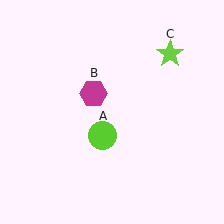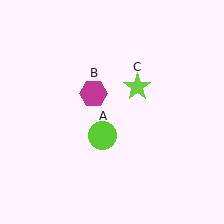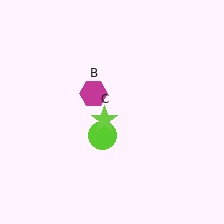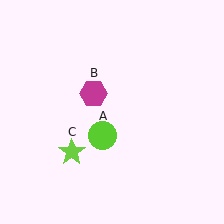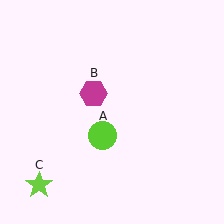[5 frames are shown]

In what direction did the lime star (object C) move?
The lime star (object C) moved down and to the left.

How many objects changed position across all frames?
1 object changed position: lime star (object C).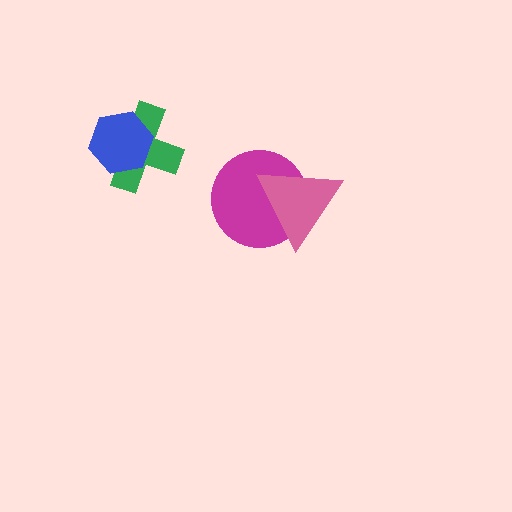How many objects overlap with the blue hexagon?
1 object overlaps with the blue hexagon.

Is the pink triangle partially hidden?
No, no other shape covers it.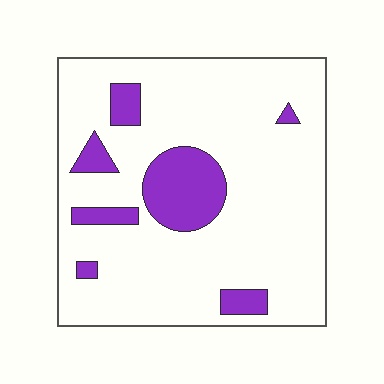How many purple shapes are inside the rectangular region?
7.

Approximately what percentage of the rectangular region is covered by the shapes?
Approximately 15%.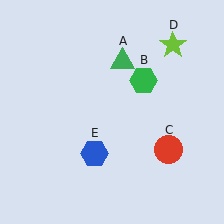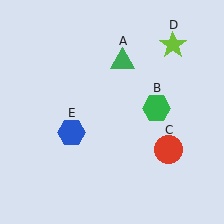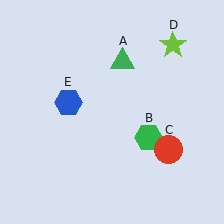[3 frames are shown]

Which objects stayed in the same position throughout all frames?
Green triangle (object A) and red circle (object C) and lime star (object D) remained stationary.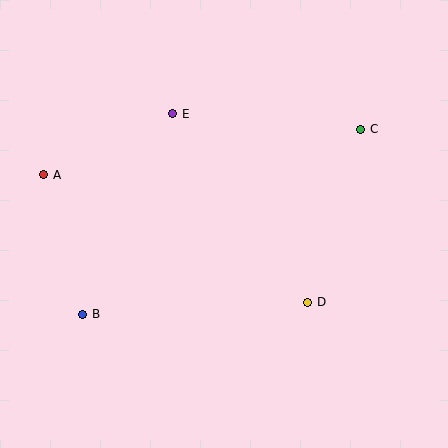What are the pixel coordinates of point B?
Point B is at (83, 314).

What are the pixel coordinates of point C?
Point C is at (361, 129).